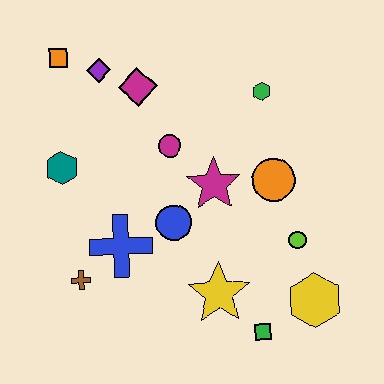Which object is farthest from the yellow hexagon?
The orange square is farthest from the yellow hexagon.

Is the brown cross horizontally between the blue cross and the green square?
No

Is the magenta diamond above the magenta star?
Yes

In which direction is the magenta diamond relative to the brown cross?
The magenta diamond is above the brown cross.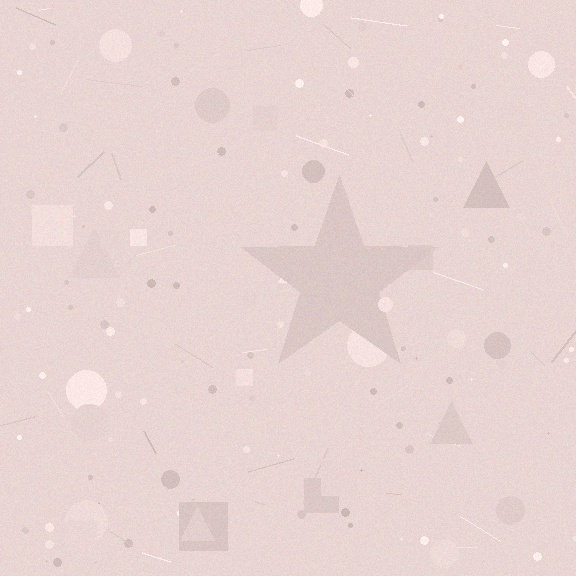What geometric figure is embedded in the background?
A star is embedded in the background.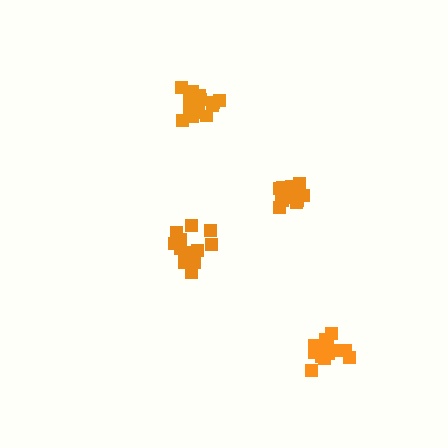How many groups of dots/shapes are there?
There are 4 groups.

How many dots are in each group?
Group 1: 13 dots, Group 2: 15 dots, Group 3: 17 dots, Group 4: 13 dots (58 total).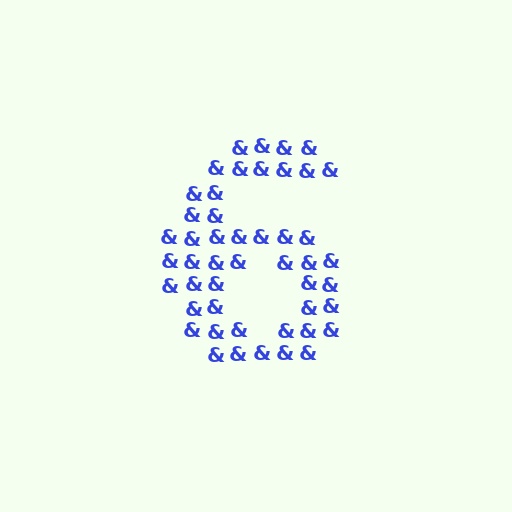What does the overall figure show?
The overall figure shows the digit 6.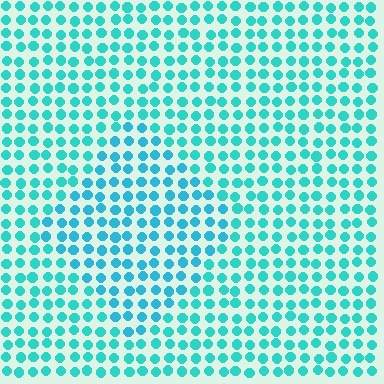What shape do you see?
I see a diamond.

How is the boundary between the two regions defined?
The boundary is defined purely by a slight shift in hue (about 16 degrees). Spacing, size, and orientation are identical on both sides.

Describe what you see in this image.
The image is filled with small cyan elements in a uniform arrangement. A diamond-shaped region is visible where the elements are tinted to a slightly different hue, forming a subtle color boundary.